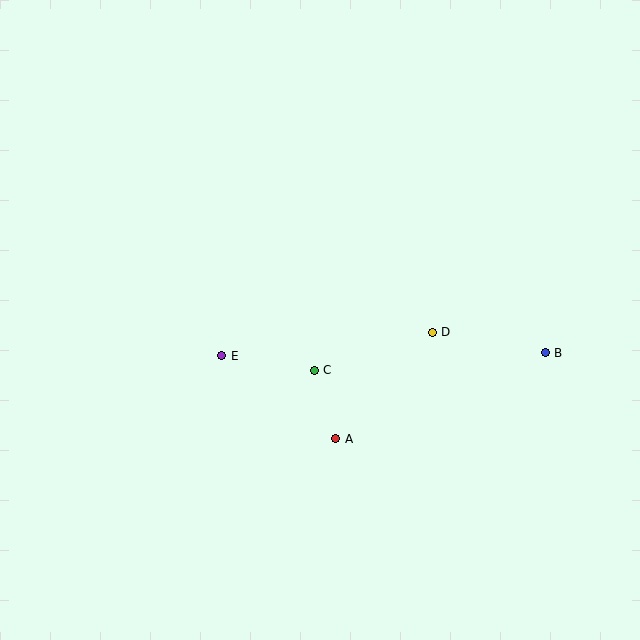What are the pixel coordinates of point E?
Point E is at (222, 356).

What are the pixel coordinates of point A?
Point A is at (336, 439).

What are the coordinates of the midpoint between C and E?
The midpoint between C and E is at (268, 363).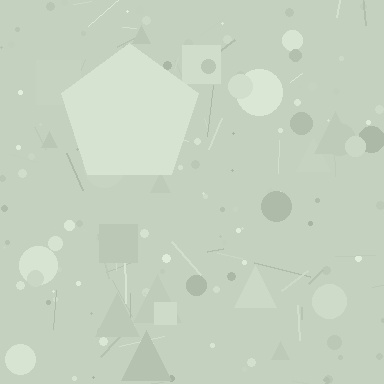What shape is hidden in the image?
A pentagon is hidden in the image.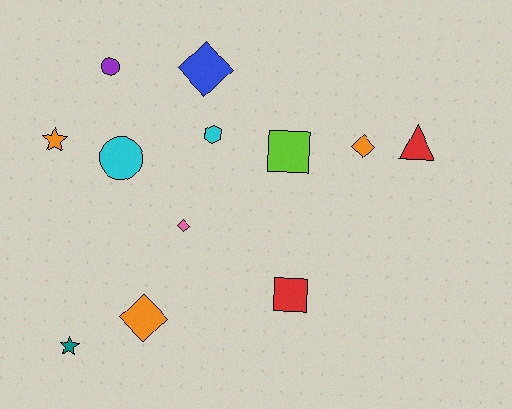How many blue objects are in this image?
There is 1 blue object.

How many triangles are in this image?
There is 1 triangle.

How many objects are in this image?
There are 12 objects.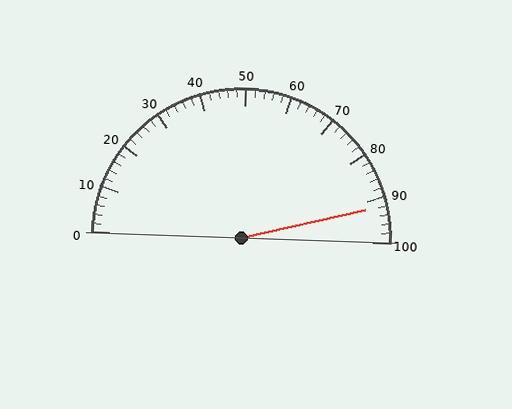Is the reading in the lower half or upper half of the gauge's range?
The reading is in the upper half of the range (0 to 100).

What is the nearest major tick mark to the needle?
The nearest major tick mark is 90.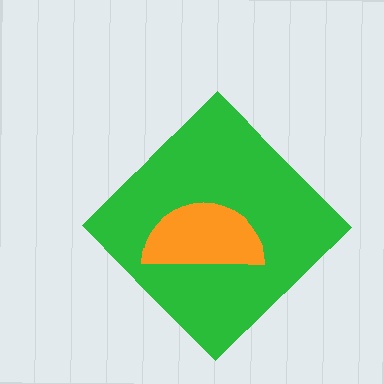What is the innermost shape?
The orange semicircle.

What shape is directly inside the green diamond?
The orange semicircle.